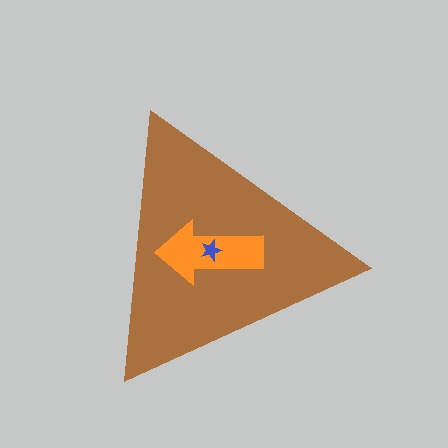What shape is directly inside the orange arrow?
The blue star.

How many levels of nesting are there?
3.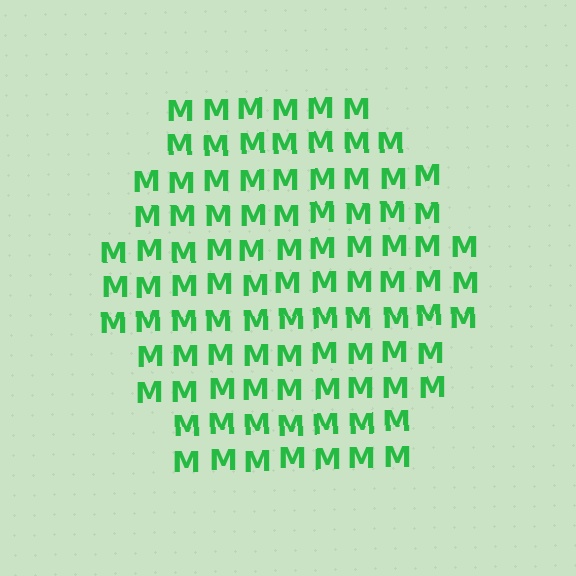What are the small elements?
The small elements are letter M's.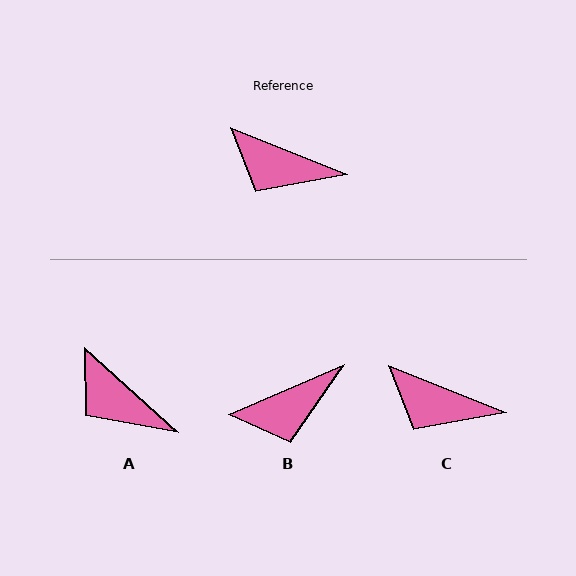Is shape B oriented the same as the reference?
No, it is off by about 45 degrees.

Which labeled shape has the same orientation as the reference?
C.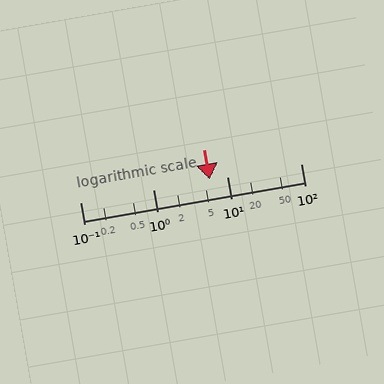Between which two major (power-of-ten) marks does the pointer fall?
The pointer is between 1 and 10.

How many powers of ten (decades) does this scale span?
The scale spans 3 decades, from 0.1 to 100.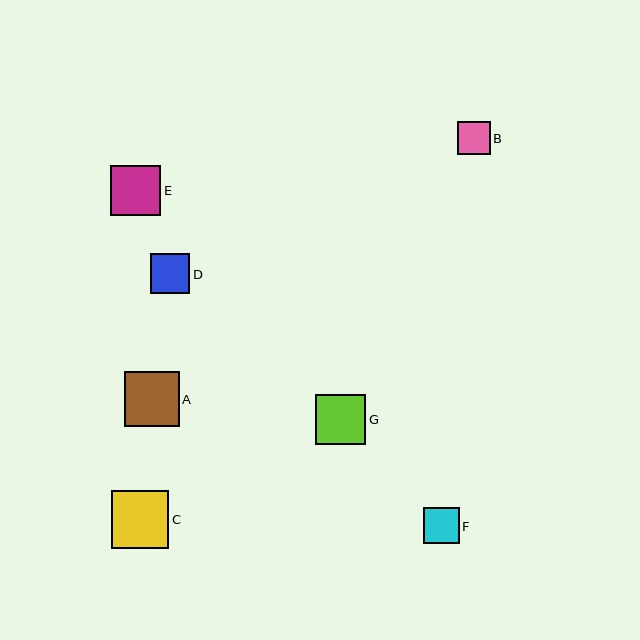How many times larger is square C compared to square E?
Square C is approximately 1.2 times the size of square E.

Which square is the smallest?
Square B is the smallest with a size of approximately 33 pixels.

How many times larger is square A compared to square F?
Square A is approximately 1.5 times the size of square F.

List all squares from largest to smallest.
From largest to smallest: C, A, G, E, D, F, B.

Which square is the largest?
Square C is the largest with a size of approximately 57 pixels.